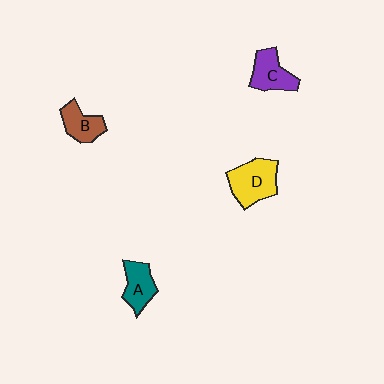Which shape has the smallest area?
Shape B (brown).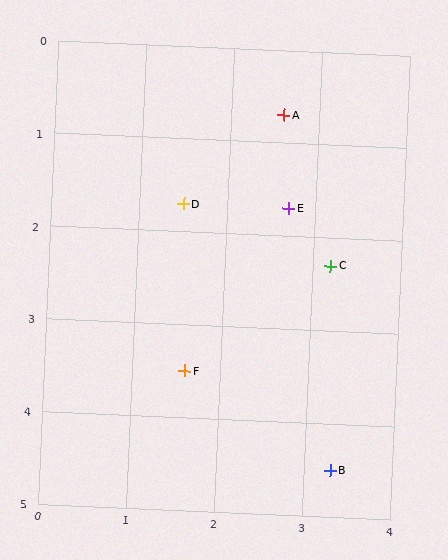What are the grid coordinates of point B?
Point B is at approximately (3.3, 4.5).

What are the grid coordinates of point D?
Point D is at approximately (1.5, 1.7).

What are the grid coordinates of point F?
Point F is at approximately (1.6, 3.5).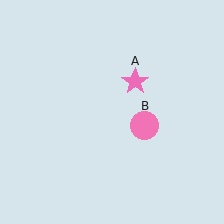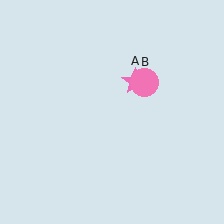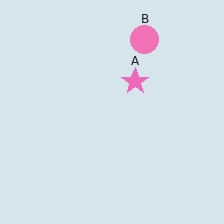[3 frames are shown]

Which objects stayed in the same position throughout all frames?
Pink star (object A) remained stationary.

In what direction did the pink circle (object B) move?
The pink circle (object B) moved up.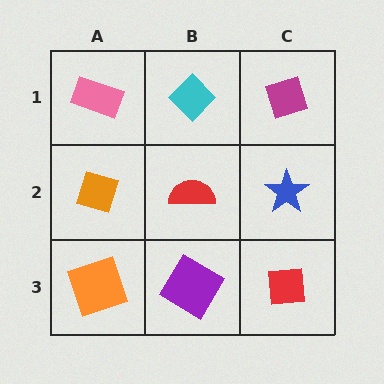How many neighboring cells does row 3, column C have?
2.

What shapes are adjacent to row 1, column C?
A blue star (row 2, column C), a cyan diamond (row 1, column B).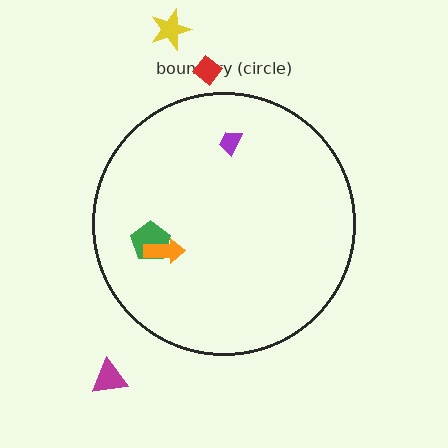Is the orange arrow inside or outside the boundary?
Inside.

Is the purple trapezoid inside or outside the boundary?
Inside.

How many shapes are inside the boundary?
3 inside, 3 outside.